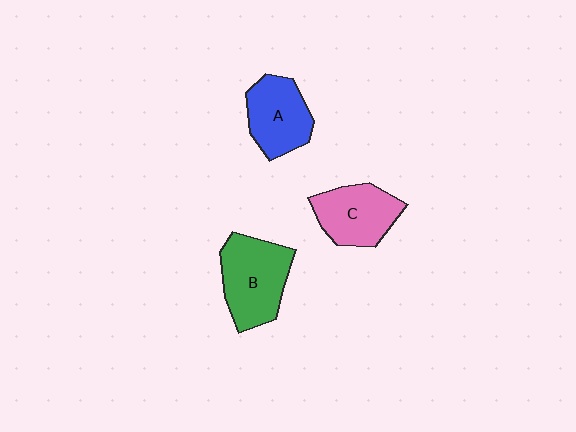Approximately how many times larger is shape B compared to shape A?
Approximately 1.2 times.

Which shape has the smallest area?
Shape A (blue).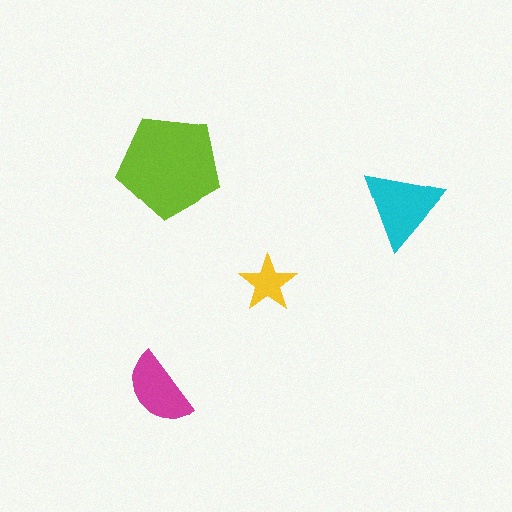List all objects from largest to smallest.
The lime pentagon, the cyan triangle, the magenta semicircle, the yellow star.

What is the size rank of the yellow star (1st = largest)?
4th.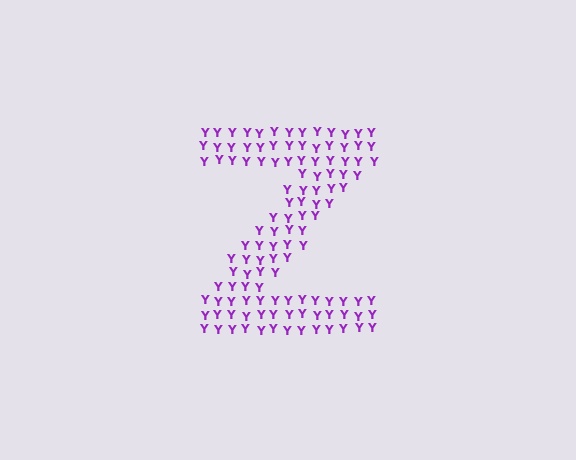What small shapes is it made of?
It is made of small letter Y's.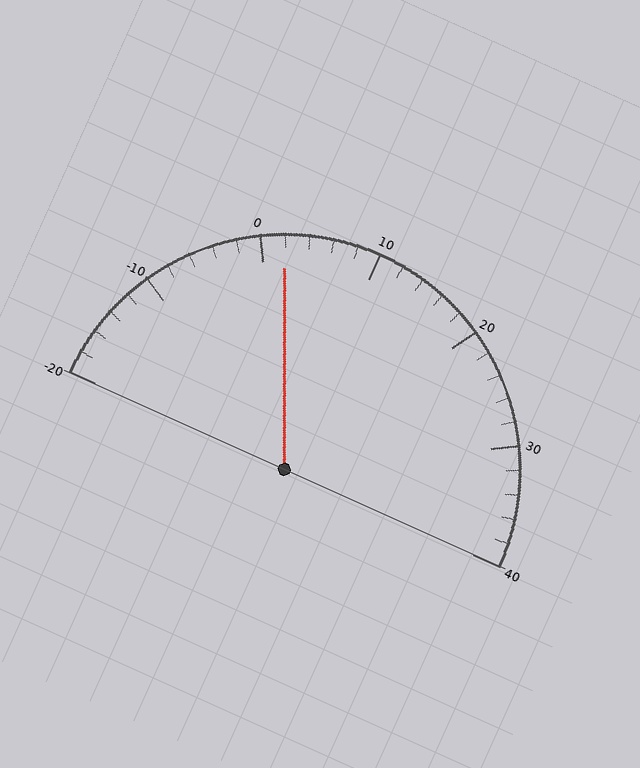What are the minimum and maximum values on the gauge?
The gauge ranges from -20 to 40.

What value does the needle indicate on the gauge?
The needle indicates approximately 2.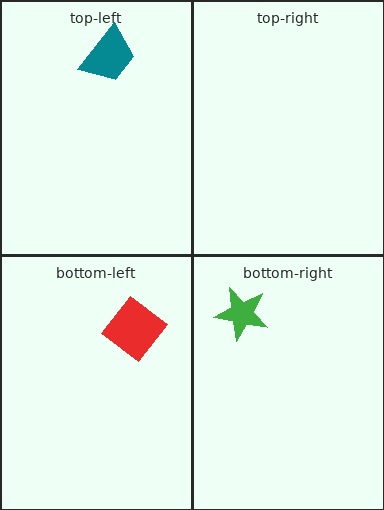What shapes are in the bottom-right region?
The green star.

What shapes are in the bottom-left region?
The red diamond.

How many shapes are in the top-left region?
1.